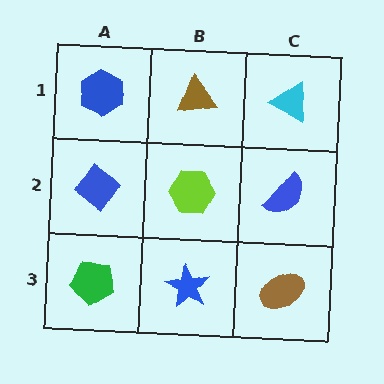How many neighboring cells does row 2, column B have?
4.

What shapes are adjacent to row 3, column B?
A lime hexagon (row 2, column B), a green pentagon (row 3, column A), a brown ellipse (row 3, column C).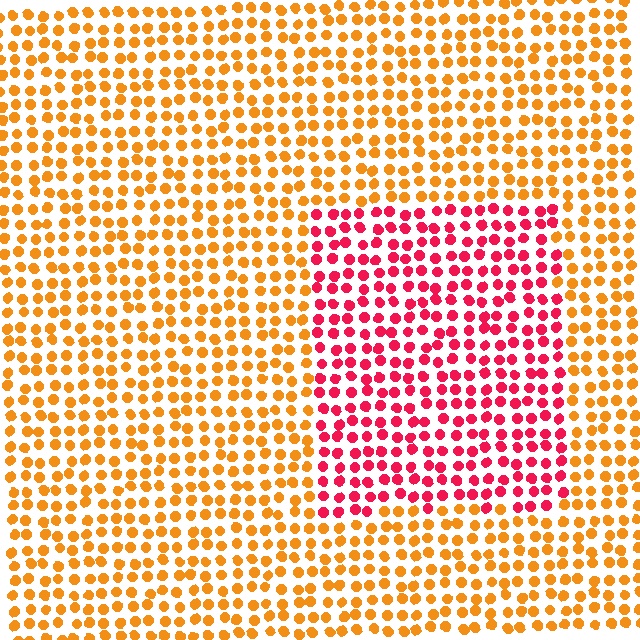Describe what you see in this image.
The image is filled with small orange elements in a uniform arrangement. A rectangle-shaped region is visible where the elements are tinted to a slightly different hue, forming a subtle color boundary.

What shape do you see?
I see a rectangle.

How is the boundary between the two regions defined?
The boundary is defined purely by a slight shift in hue (about 50 degrees). Spacing, size, and orientation are identical on both sides.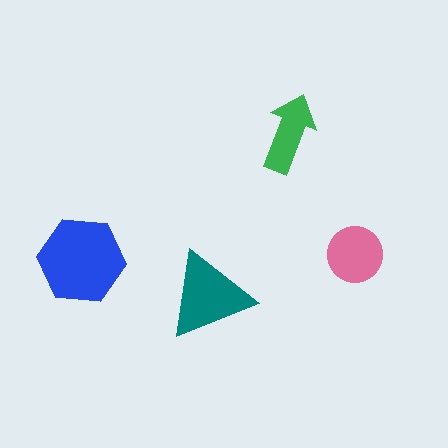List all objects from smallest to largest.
The green arrow, the pink circle, the teal triangle, the blue hexagon.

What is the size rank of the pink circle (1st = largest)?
3rd.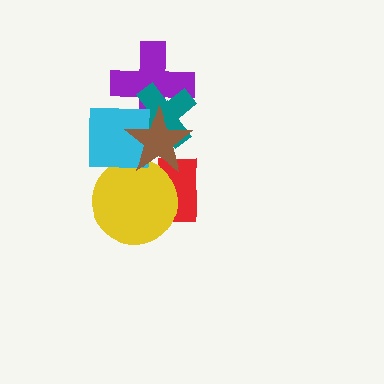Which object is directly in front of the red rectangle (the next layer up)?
The yellow circle is directly in front of the red rectangle.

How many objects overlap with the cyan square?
3 objects overlap with the cyan square.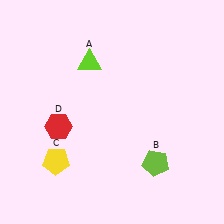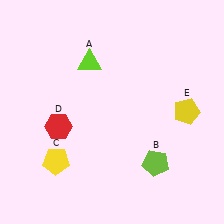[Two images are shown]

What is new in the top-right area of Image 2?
A yellow pentagon (E) was added in the top-right area of Image 2.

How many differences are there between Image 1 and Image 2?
There is 1 difference between the two images.